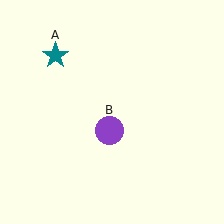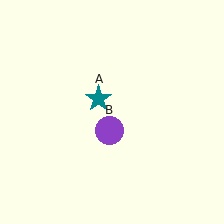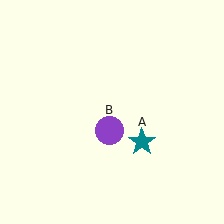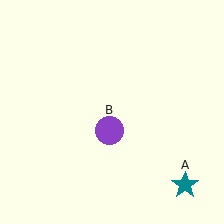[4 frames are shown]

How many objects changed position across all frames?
1 object changed position: teal star (object A).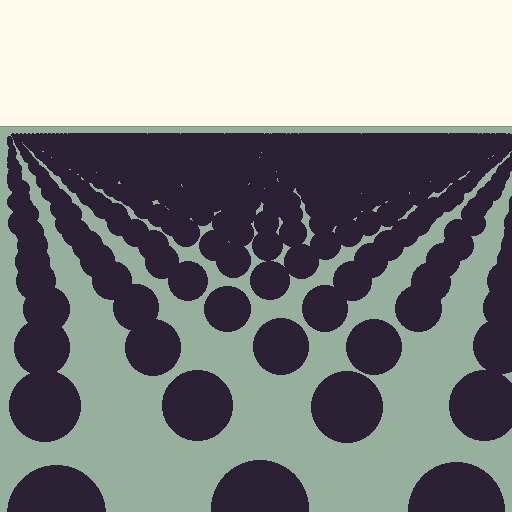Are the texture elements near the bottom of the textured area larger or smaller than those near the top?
Larger. Near the bottom, elements are closer to the viewer and appear at a bigger on-screen size.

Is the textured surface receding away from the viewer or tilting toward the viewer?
The surface is receding away from the viewer. Texture elements get smaller and denser toward the top.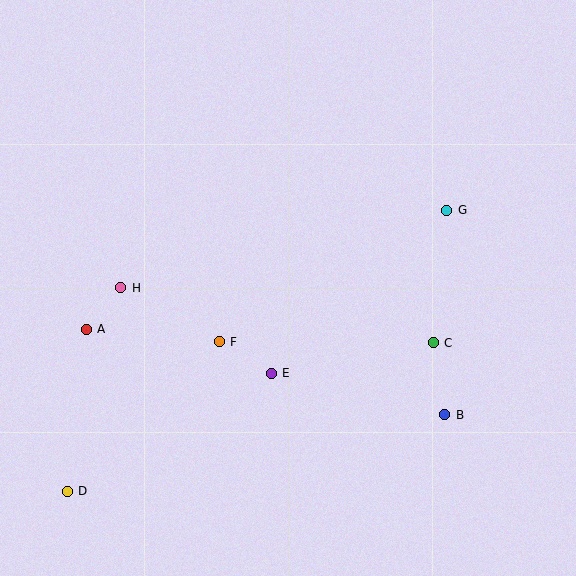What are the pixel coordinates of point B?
Point B is at (445, 415).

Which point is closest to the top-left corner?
Point H is closest to the top-left corner.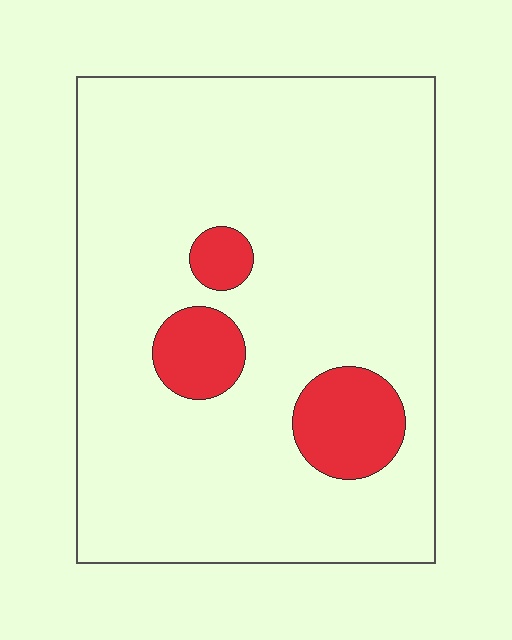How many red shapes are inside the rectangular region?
3.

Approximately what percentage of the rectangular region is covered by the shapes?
Approximately 10%.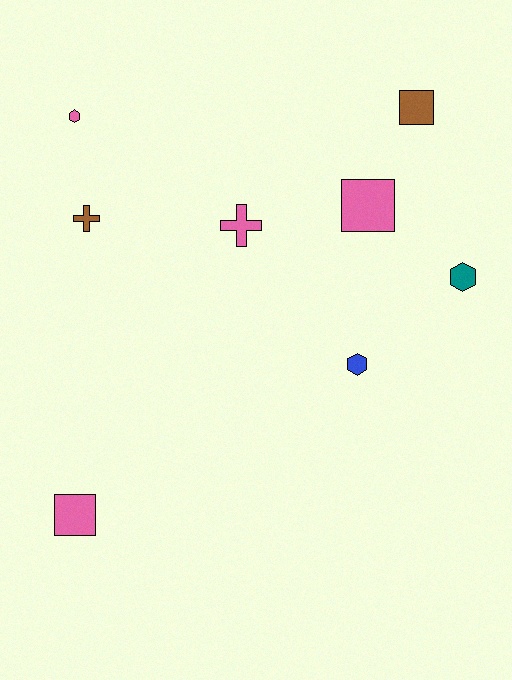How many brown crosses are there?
There is 1 brown cross.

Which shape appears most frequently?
Hexagon, with 3 objects.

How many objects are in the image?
There are 8 objects.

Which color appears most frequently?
Pink, with 4 objects.